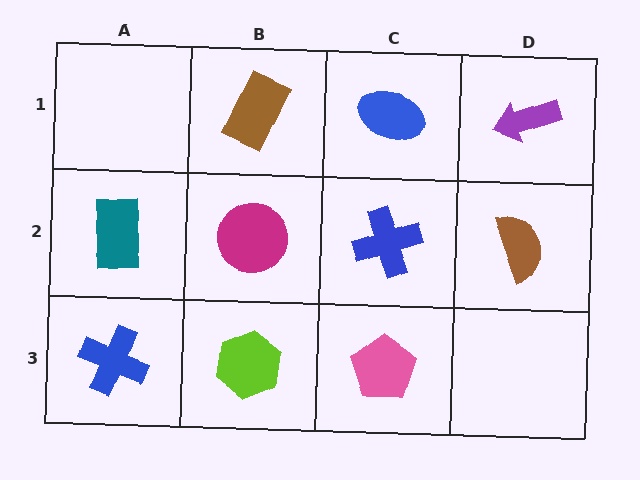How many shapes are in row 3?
3 shapes.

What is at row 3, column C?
A pink pentagon.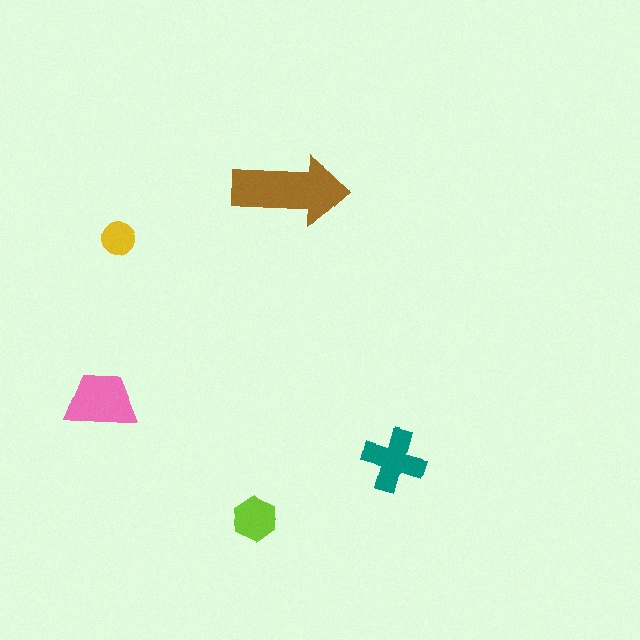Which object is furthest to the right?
The teal cross is rightmost.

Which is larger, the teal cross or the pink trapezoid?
The pink trapezoid.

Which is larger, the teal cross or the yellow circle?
The teal cross.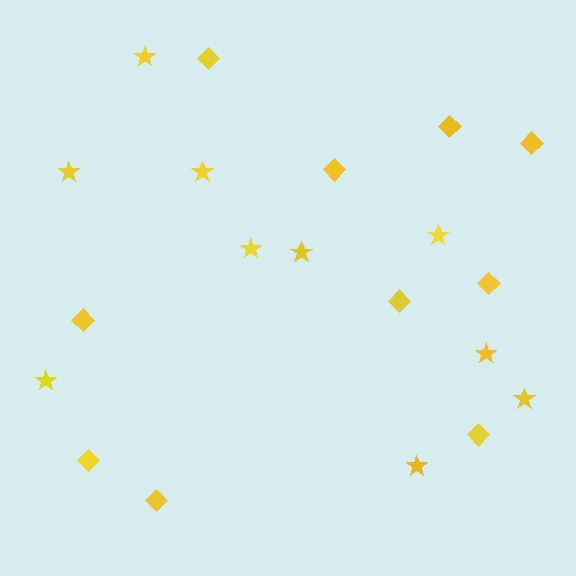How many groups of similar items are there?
There are 2 groups: one group of stars (10) and one group of diamonds (10).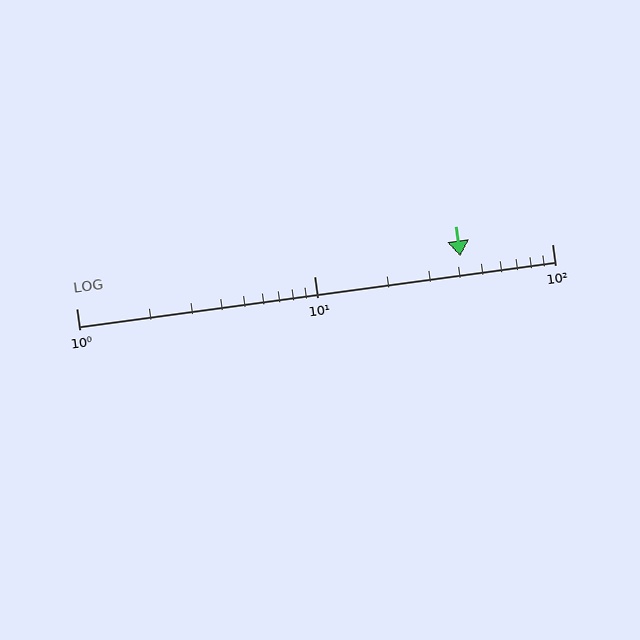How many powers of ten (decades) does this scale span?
The scale spans 2 decades, from 1 to 100.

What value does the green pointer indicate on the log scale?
The pointer indicates approximately 41.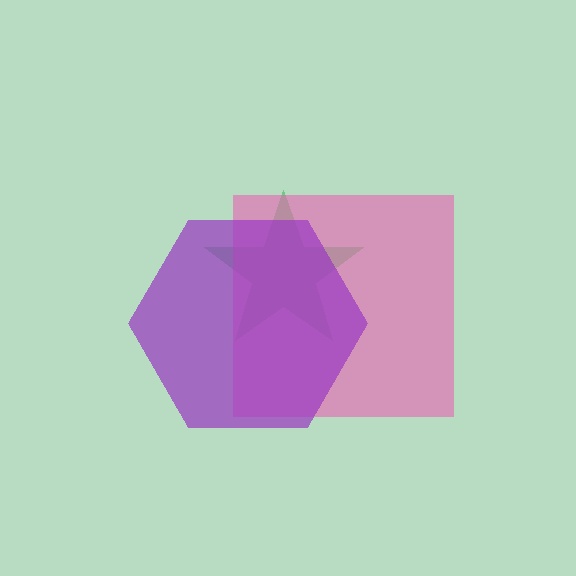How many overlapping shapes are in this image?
There are 3 overlapping shapes in the image.